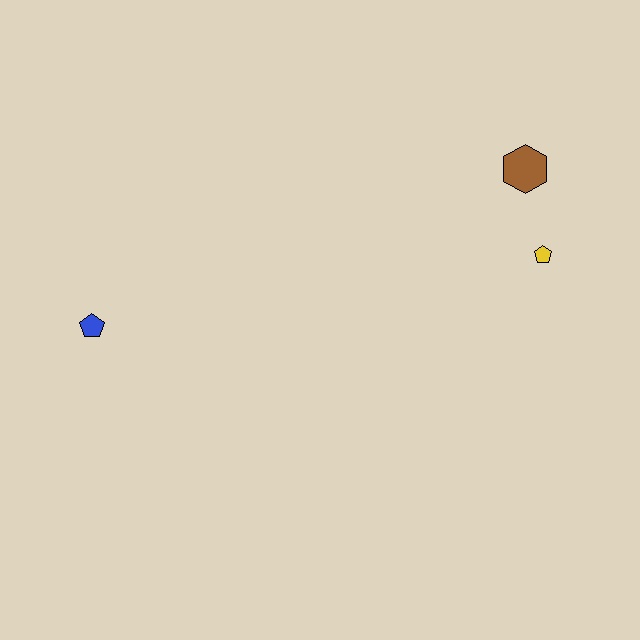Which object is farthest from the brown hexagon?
The blue pentagon is farthest from the brown hexagon.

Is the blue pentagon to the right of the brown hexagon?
No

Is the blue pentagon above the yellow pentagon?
No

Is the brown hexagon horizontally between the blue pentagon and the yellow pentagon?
Yes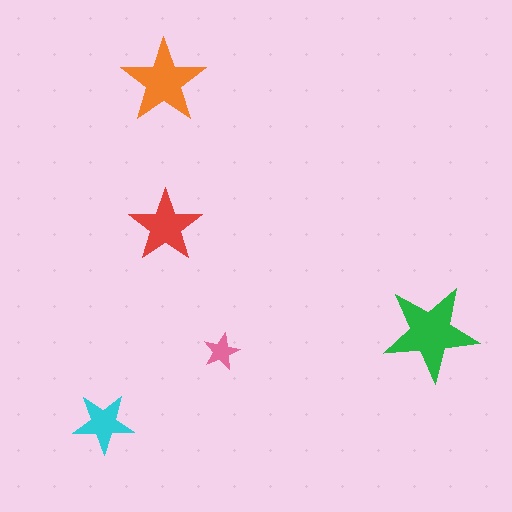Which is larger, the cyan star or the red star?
The red one.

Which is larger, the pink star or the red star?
The red one.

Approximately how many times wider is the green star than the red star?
About 1.5 times wider.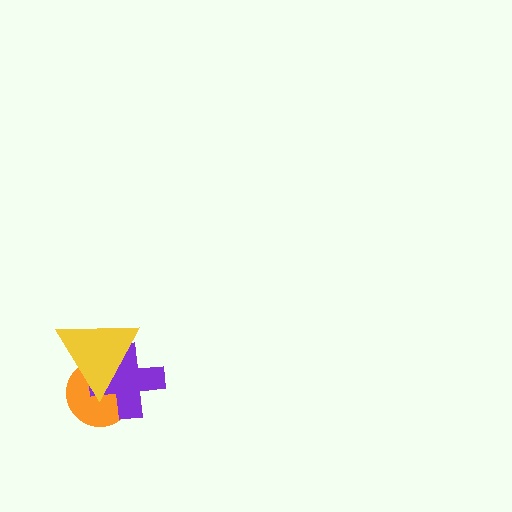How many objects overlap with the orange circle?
2 objects overlap with the orange circle.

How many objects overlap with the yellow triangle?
2 objects overlap with the yellow triangle.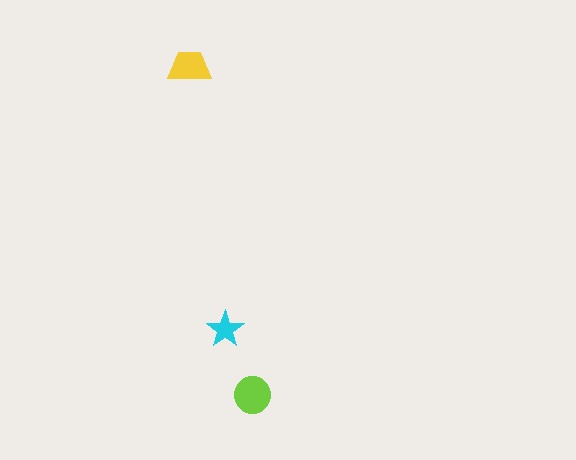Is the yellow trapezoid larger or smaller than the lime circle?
Smaller.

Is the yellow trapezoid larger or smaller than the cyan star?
Larger.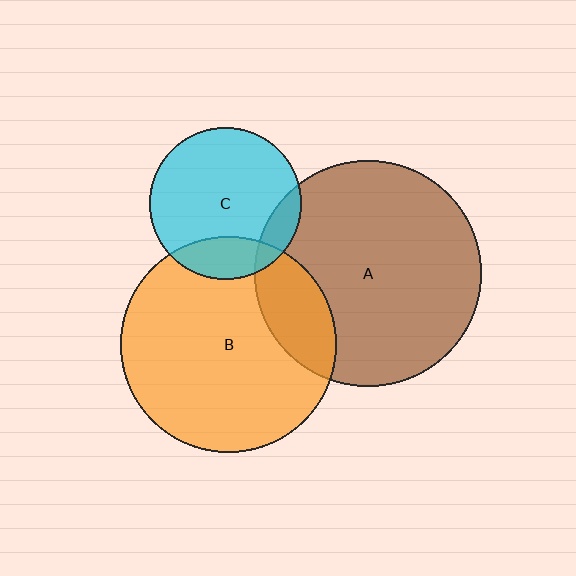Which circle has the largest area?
Circle A (brown).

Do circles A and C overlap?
Yes.